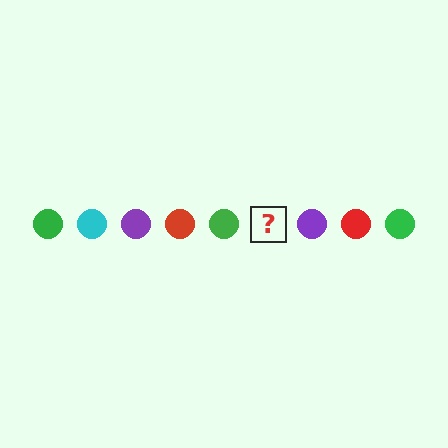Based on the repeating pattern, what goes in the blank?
The blank should be a cyan circle.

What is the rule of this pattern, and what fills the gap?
The rule is that the pattern cycles through green, cyan, purple, red circles. The gap should be filled with a cyan circle.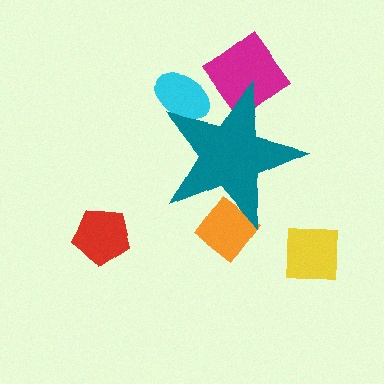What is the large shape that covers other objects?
A teal star.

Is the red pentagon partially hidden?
No, the red pentagon is fully visible.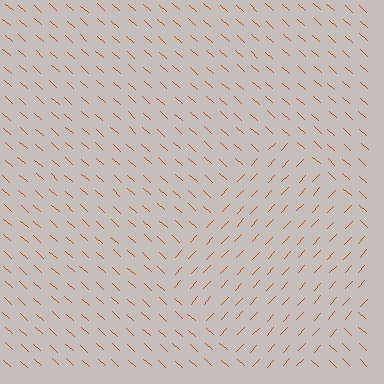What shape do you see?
I see a diamond.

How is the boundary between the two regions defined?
The boundary is defined purely by a change in line orientation (approximately 90 degrees difference). All lines are the same color and thickness.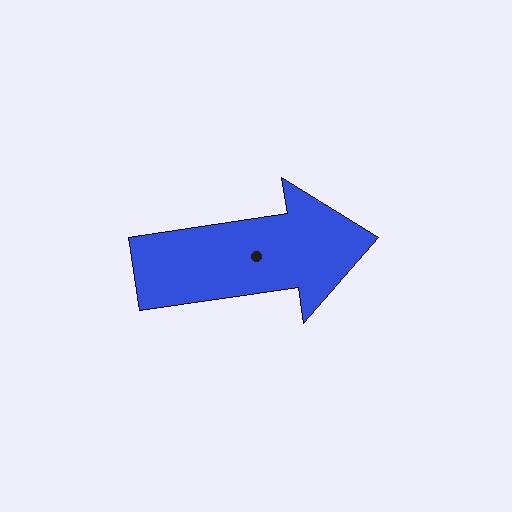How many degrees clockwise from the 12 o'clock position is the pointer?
Approximately 81 degrees.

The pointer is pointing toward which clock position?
Roughly 3 o'clock.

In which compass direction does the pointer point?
East.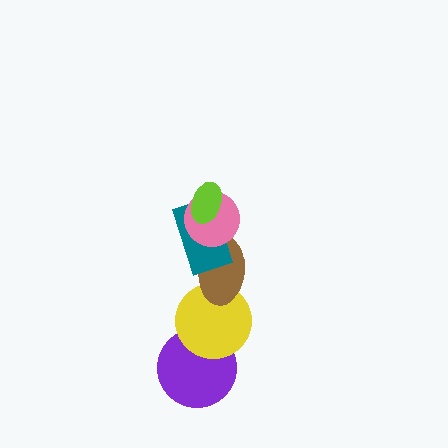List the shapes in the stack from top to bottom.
From top to bottom: the lime ellipse, the pink circle, the teal rectangle, the brown ellipse, the yellow circle, the purple circle.